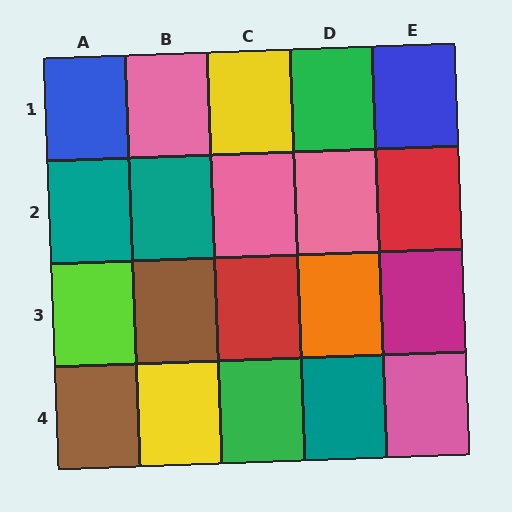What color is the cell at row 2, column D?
Pink.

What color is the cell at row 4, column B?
Yellow.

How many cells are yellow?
2 cells are yellow.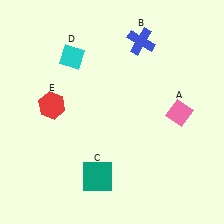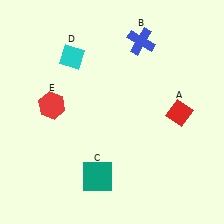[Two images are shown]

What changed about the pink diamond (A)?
In Image 1, A is pink. In Image 2, it changed to red.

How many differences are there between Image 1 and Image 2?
There is 1 difference between the two images.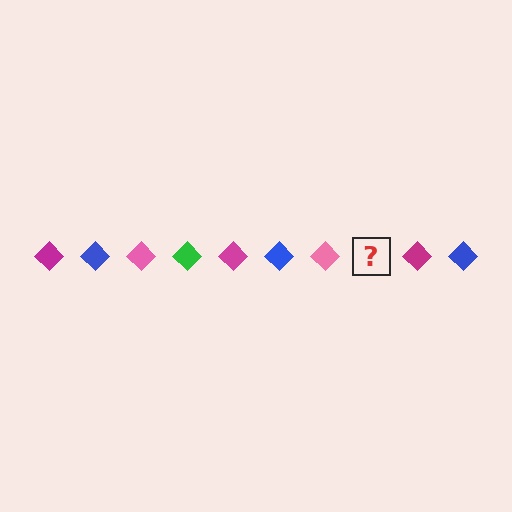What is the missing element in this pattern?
The missing element is a green diamond.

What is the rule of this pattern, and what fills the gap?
The rule is that the pattern cycles through magenta, blue, pink, green diamonds. The gap should be filled with a green diamond.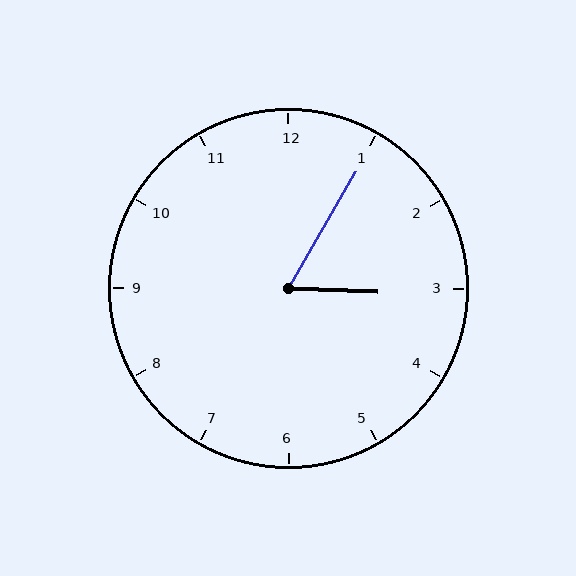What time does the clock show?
3:05.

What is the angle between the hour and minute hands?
Approximately 62 degrees.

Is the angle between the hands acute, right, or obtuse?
It is acute.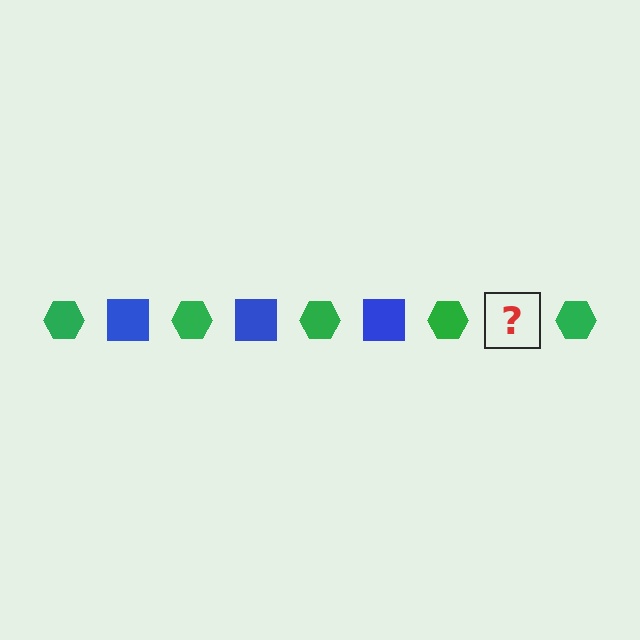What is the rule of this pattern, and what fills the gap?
The rule is that the pattern alternates between green hexagon and blue square. The gap should be filled with a blue square.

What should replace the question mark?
The question mark should be replaced with a blue square.